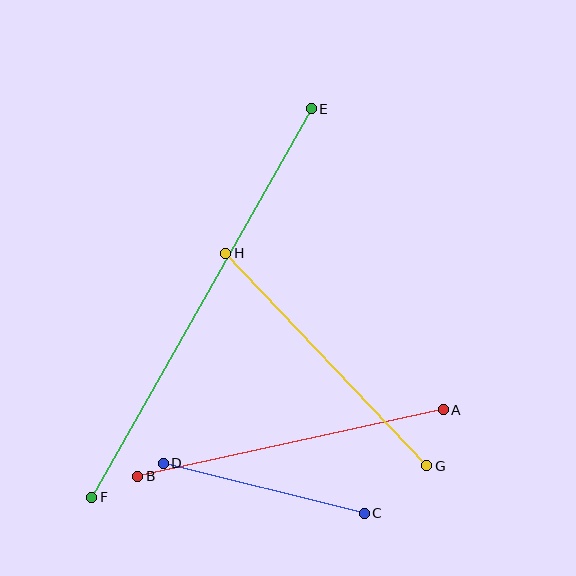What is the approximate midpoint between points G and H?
The midpoint is at approximately (326, 359) pixels.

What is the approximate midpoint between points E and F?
The midpoint is at approximately (201, 303) pixels.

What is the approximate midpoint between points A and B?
The midpoint is at approximately (291, 443) pixels.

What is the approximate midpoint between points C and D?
The midpoint is at approximately (264, 488) pixels.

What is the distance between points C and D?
The distance is approximately 207 pixels.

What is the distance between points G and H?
The distance is approximately 293 pixels.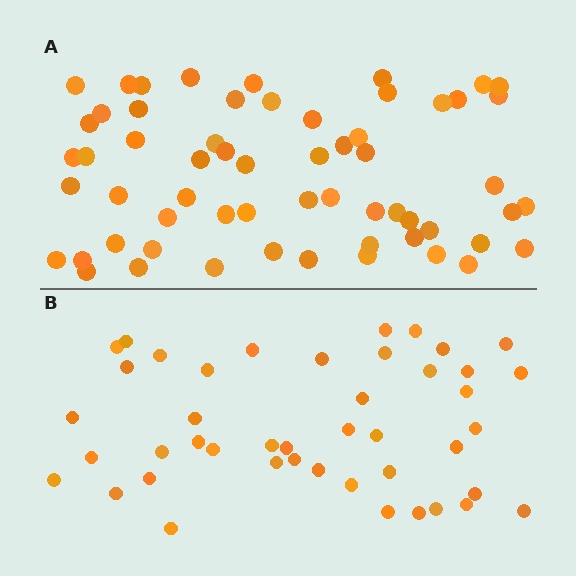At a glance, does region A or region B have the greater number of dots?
Region A (the top region) has more dots.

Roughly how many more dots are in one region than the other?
Region A has approximately 15 more dots than region B.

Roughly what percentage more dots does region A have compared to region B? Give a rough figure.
About 35% more.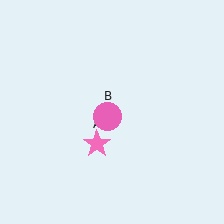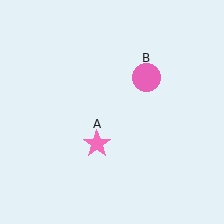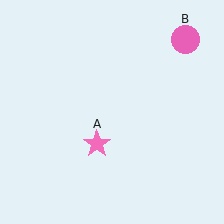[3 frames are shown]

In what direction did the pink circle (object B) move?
The pink circle (object B) moved up and to the right.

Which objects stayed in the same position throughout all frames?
Pink star (object A) remained stationary.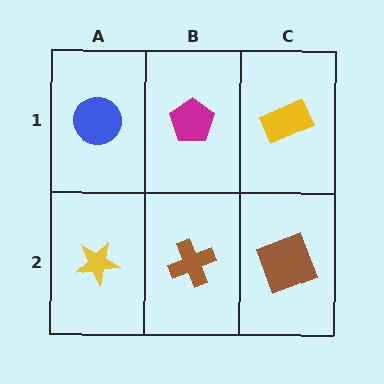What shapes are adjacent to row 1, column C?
A brown square (row 2, column C), a magenta pentagon (row 1, column B).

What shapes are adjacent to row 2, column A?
A blue circle (row 1, column A), a brown cross (row 2, column B).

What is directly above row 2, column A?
A blue circle.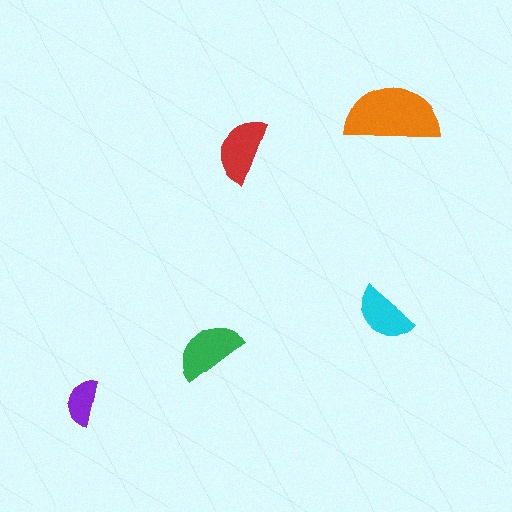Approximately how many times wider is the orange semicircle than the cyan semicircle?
About 1.5 times wider.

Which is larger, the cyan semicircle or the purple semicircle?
The cyan one.